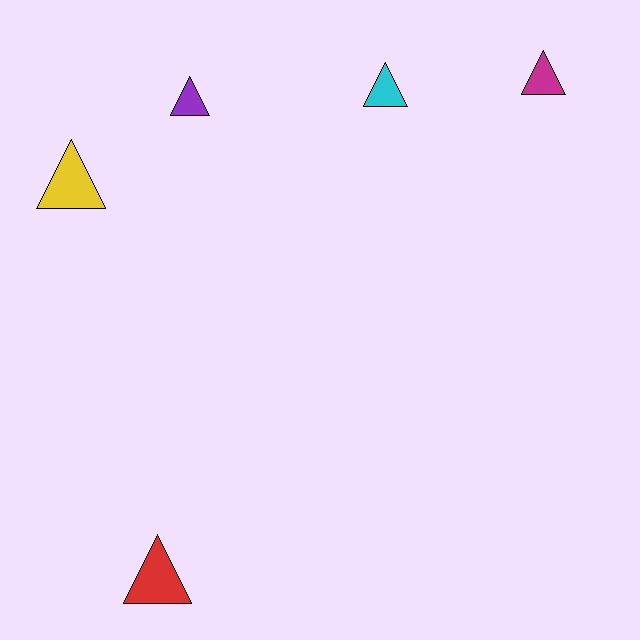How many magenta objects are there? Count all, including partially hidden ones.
There is 1 magenta object.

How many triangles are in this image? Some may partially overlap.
There are 5 triangles.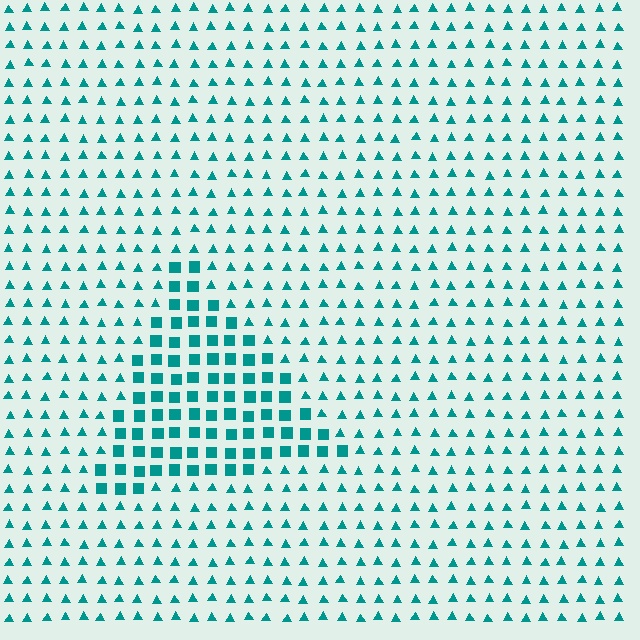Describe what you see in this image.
The image is filled with small teal elements arranged in a uniform grid. A triangle-shaped region contains squares, while the surrounding area contains triangles. The boundary is defined purely by the change in element shape.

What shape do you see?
I see a triangle.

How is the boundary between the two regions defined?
The boundary is defined by a change in element shape: squares inside vs. triangles outside. All elements share the same color and spacing.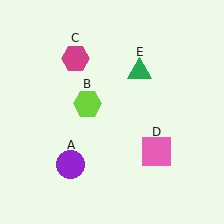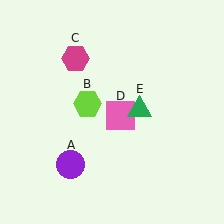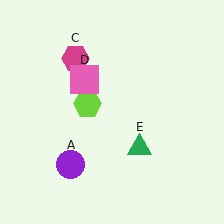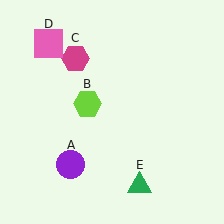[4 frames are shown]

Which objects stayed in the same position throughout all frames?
Purple circle (object A) and lime hexagon (object B) and magenta hexagon (object C) remained stationary.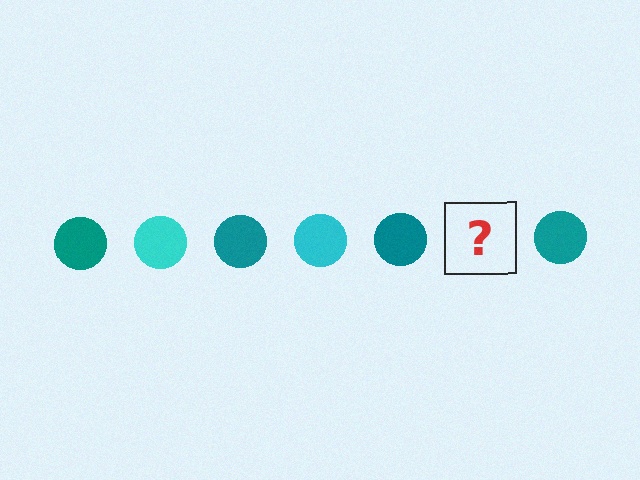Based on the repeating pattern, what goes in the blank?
The blank should be a cyan circle.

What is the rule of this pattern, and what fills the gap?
The rule is that the pattern cycles through teal, cyan circles. The gap should be filled with a cyan circle.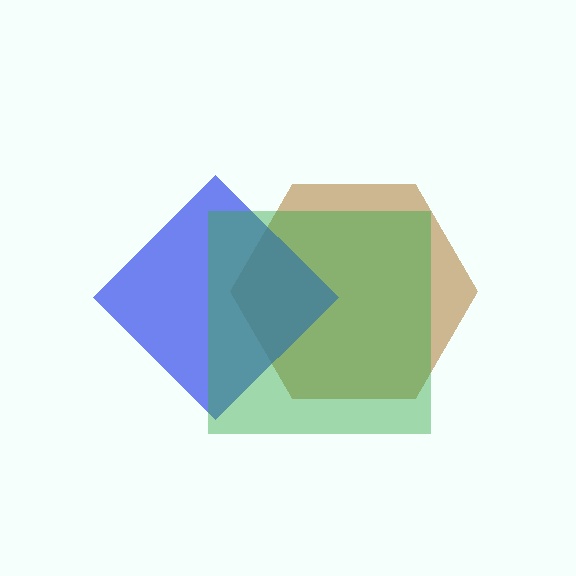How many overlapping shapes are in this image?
There are 3 overlapping shapes in the image.